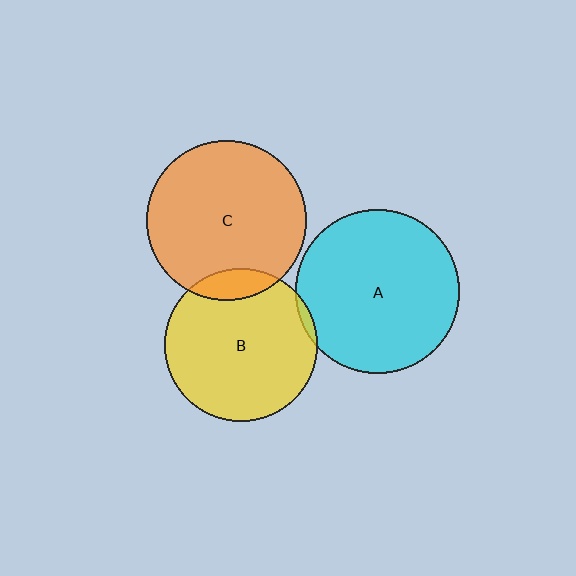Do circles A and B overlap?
Yes.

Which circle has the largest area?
Circle A (cyan).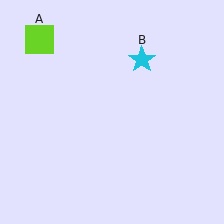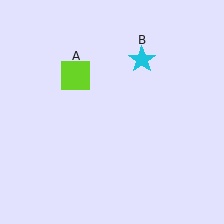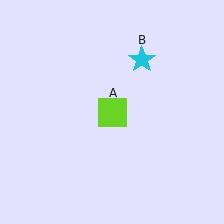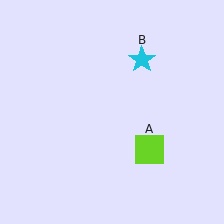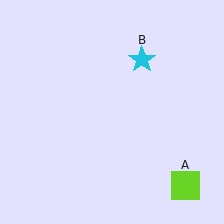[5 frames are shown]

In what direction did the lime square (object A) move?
The lime square (object A) moved down and to the right.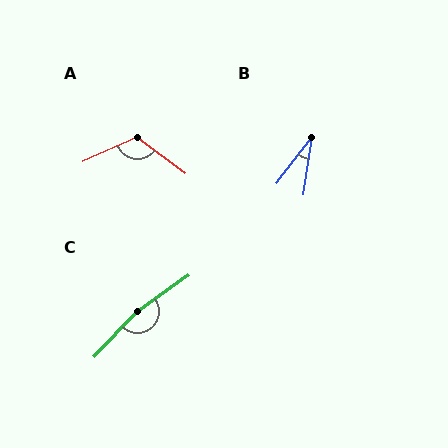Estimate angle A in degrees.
Approximately 119 degrees.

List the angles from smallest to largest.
B (29°), A (119°), C (169°).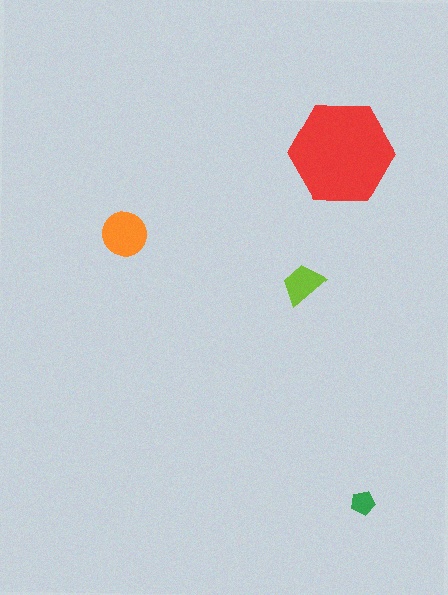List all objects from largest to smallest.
The red hexagon, the orange circle, the lime trapezoid, the green pentagon.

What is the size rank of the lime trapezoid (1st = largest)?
3rd.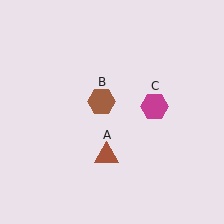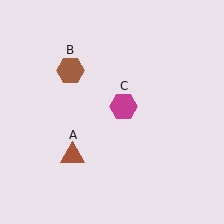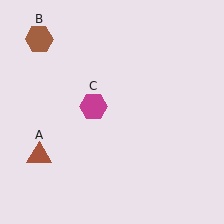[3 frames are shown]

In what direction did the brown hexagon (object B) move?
The brown hexagon (object B) moved up and to the left.